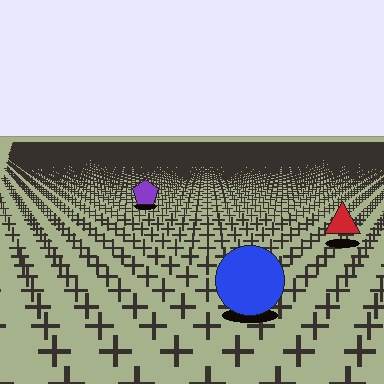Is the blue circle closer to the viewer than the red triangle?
Yes. The blue circle is closer — you can tell from the texture gradient: the ground texture is coarser near it.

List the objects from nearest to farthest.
From nearest to farthest: the blue circle, the red triangle, the purple pentagon.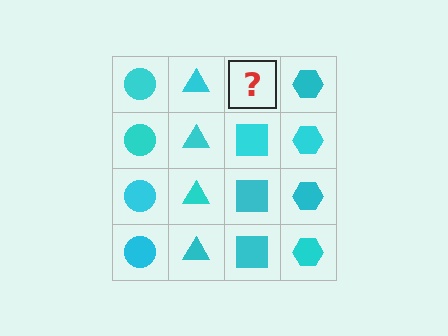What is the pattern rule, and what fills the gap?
The rule is that each column has a consistent shape. The gap should be filled with a cyan square.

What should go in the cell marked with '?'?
The missing cell should contain a cyan square.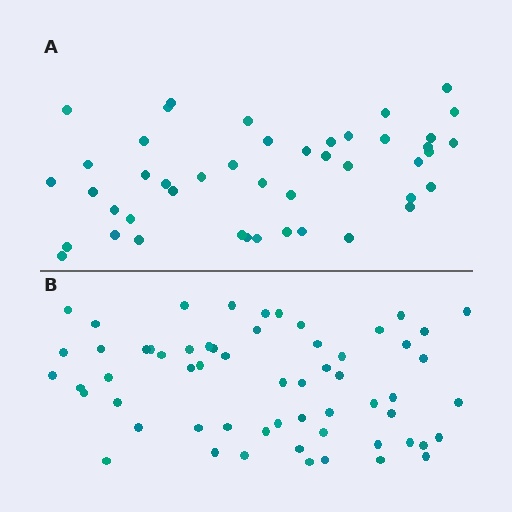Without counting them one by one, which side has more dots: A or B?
Region B (the bottom region) has more dots.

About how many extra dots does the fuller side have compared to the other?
Region B has approximately 15 more dots than region A.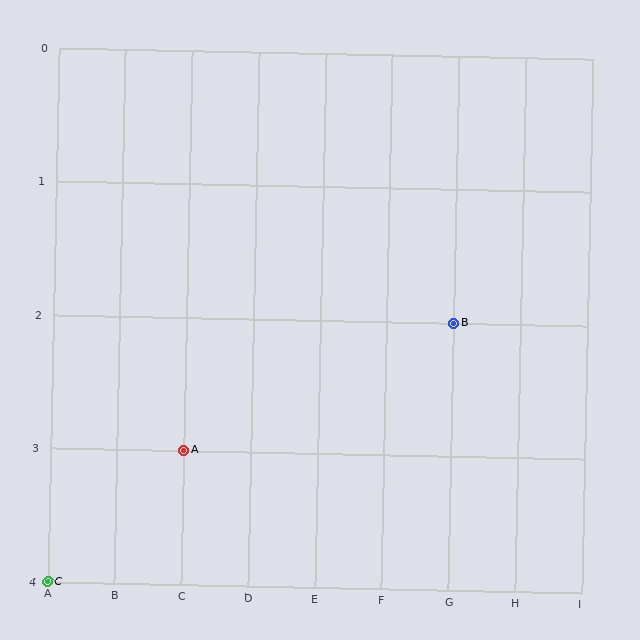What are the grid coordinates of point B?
Point B is at grid coordinates (G, 2).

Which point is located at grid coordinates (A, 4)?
Point C is at (A, 4).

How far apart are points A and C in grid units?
Points A and C are 2 columns and 1 row apart (about 2.2 grid units diagonally).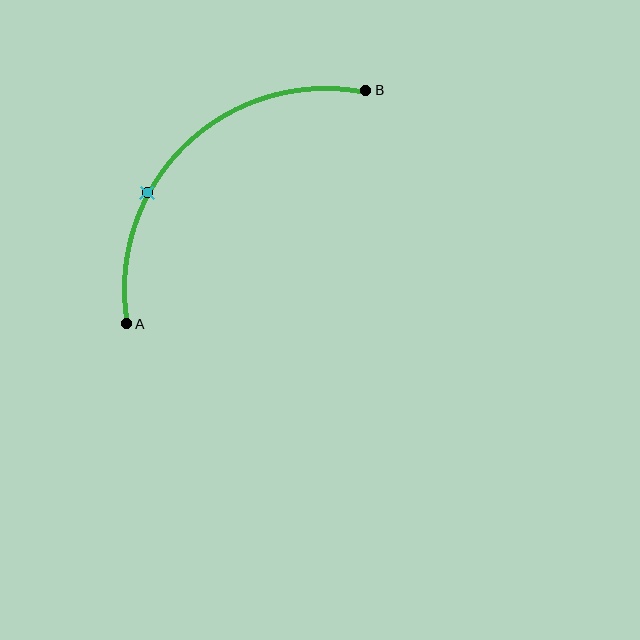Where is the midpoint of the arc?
The arc midpoint is the point on the curve farthest from the straight line joining A and B. It sits above and to the left of that line.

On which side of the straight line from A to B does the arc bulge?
The arc bulges above and to the left of the straight line connecting A and B.